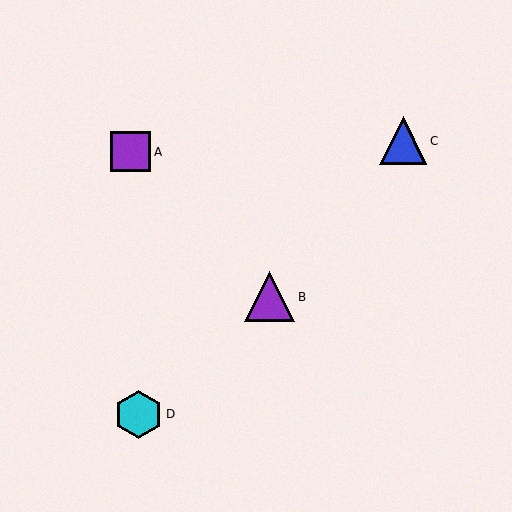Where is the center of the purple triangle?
The center of the purple triangle is at (270, 297).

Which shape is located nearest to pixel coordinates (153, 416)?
The cyan hexagon (labeled D) at (139, 414) is nearest to that location.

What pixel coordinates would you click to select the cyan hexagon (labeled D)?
Click at (139, 414) to select the cyan hexagon D.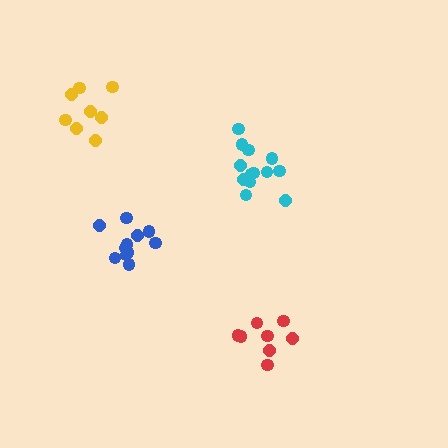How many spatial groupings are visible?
There are 4 spatial groupings.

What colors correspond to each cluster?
The clusters are colored: red, blue, cyan, yellow.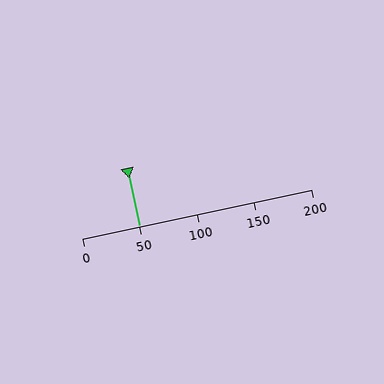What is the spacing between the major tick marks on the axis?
The major ticks are spaced 50 apart.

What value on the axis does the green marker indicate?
The marker indicates approximately 50.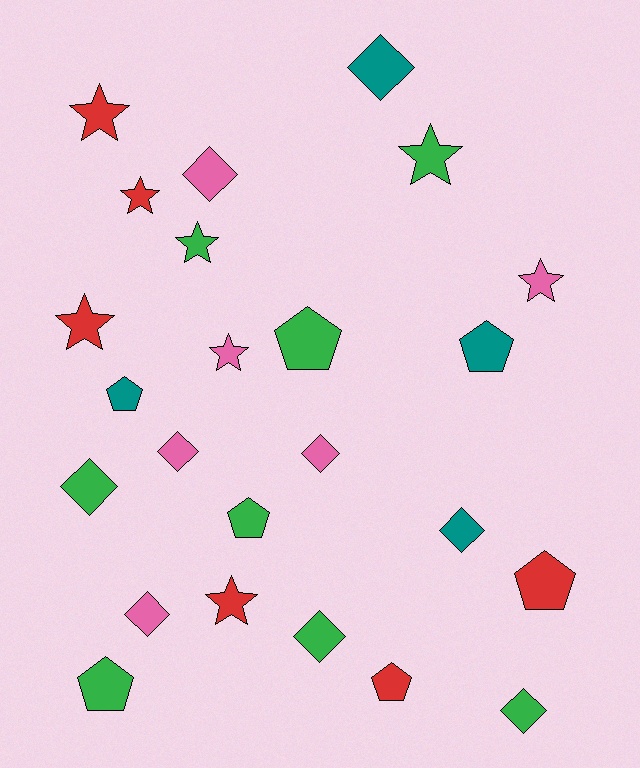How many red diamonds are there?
There are no red diamonds.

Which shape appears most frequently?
Diamond, with 9 objects.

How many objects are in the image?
There are 24 objects.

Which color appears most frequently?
Green, with 8 objects.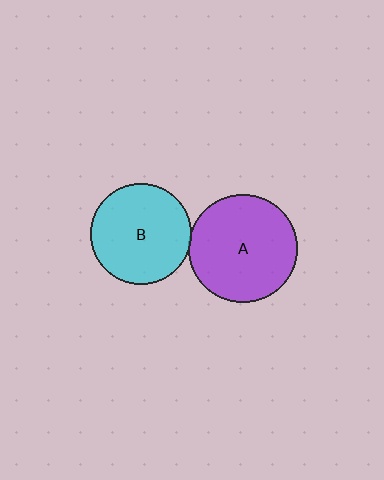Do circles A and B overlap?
Yes.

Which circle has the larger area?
Circle A (purple).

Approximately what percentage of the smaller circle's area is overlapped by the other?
Approximately 5%.